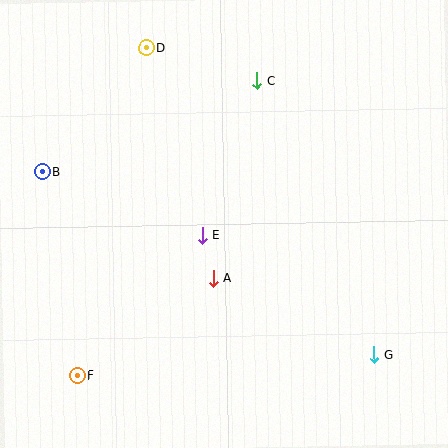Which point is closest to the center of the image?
Point E at (202, 235) is closest to the center.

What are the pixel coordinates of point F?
Point F is at (77, 375).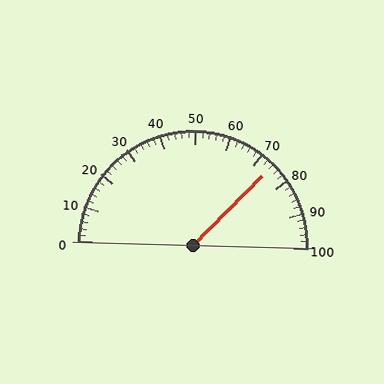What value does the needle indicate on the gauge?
The needle indicates approximately 74.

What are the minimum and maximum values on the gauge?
The gauge ranges from 0 to 100.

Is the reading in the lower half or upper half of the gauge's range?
The reading is in the upper half of the range (0 to 100).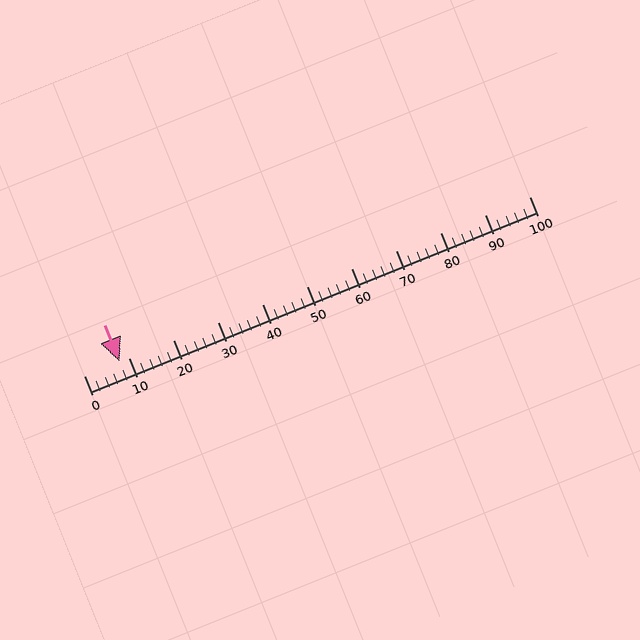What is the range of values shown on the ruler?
The ruler shows values from 0 to 100.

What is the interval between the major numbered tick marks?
The major tick marks are spaced 10 units apart.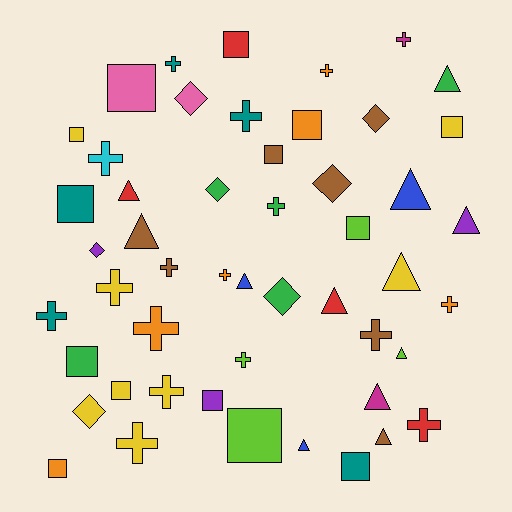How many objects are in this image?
There are 50 objects.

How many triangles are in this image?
There are 12 triangles.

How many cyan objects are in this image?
There is 1 cyan object.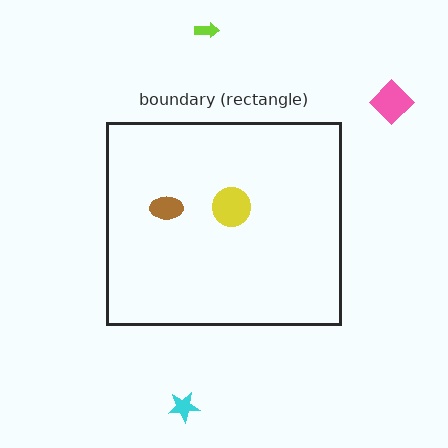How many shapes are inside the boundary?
2 inside, 3 outside.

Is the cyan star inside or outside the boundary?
Outside.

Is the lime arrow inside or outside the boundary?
Outside.